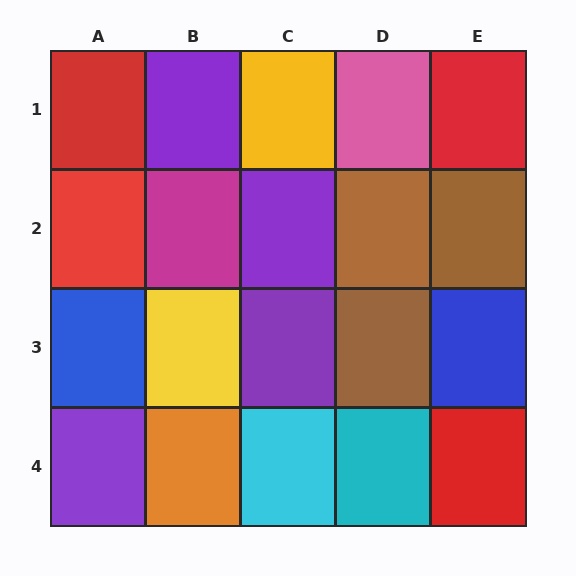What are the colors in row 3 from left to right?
Blue, yellow, purple, brown, blue.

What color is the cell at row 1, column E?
Red.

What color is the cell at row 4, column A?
Purple.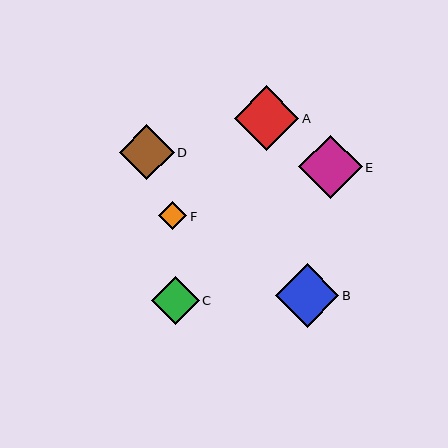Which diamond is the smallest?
Diamond F is the smallest with a size of approximately 28 pixels.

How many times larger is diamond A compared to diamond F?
Diamond A is approximately 2.3 times the size of diamond F.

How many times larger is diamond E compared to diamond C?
Diamond E is approximately 1.3 times the size of diamond C.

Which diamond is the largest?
Diamond A is the largest with a size of approximately 64 pixels.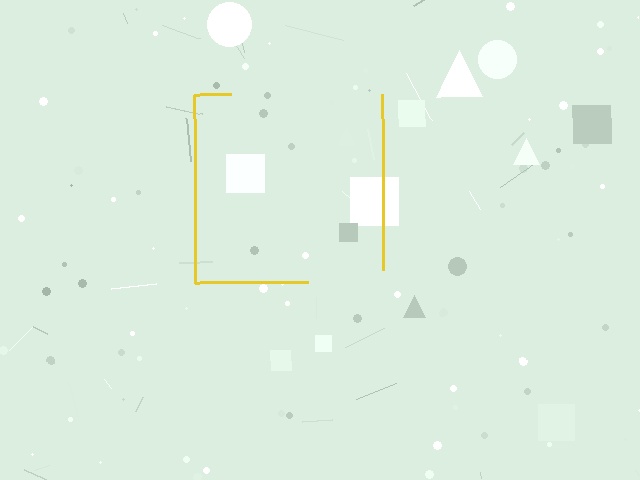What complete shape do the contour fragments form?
The contour fragments form a square.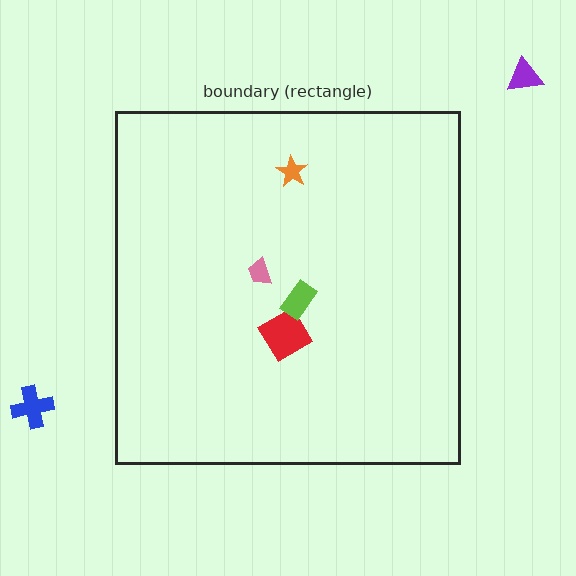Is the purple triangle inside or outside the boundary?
Outside.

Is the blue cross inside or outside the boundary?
Outside.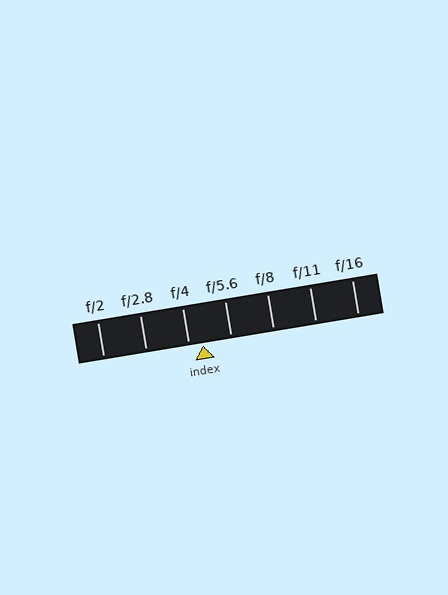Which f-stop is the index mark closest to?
The index mark is closest to f/4.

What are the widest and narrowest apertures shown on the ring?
The widest aperture shown is f/2 and the narrowest is f/16.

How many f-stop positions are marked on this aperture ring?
There are 7 f-stop positions marked.